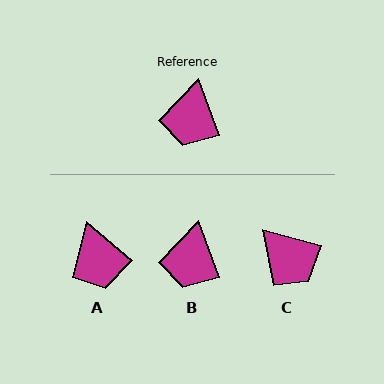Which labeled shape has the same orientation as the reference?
B.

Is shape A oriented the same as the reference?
No, it is off by about 29 degrees.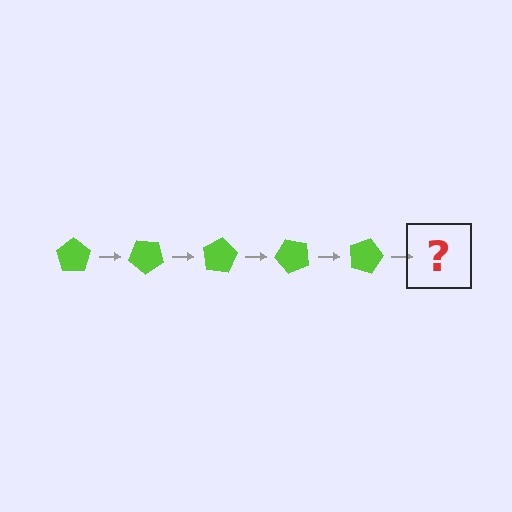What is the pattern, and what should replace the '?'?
The pattern is that the pentagon rotates 40 degrees each step. The '?' should be a lime pentagon rotated 200 degrees.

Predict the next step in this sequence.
The next step is a lime pentagon rotated 200 degrees.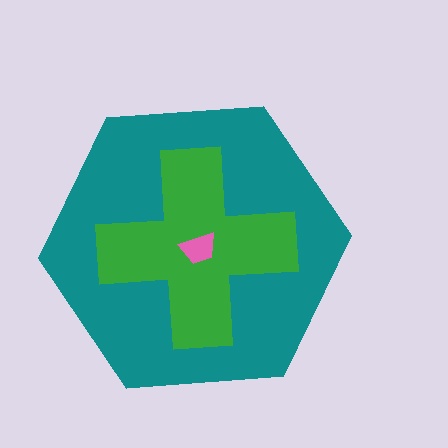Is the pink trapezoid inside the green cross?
Yes.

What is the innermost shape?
The pink trapezoid.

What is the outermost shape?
The teal hexagon.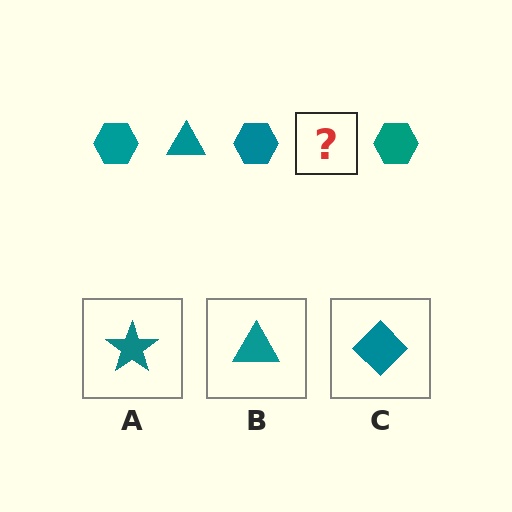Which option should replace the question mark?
Option B.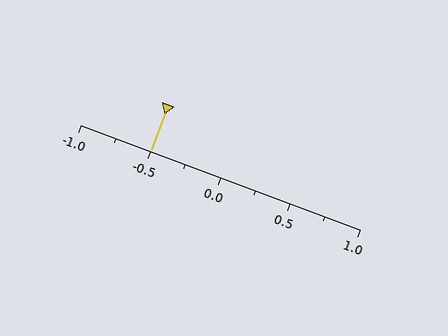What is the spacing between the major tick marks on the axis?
The major ticks are spaced 0.5 apart.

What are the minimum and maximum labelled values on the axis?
The axis runs from -1.0 to 1.0.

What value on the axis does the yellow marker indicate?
The marker indicates approximately -0.5.